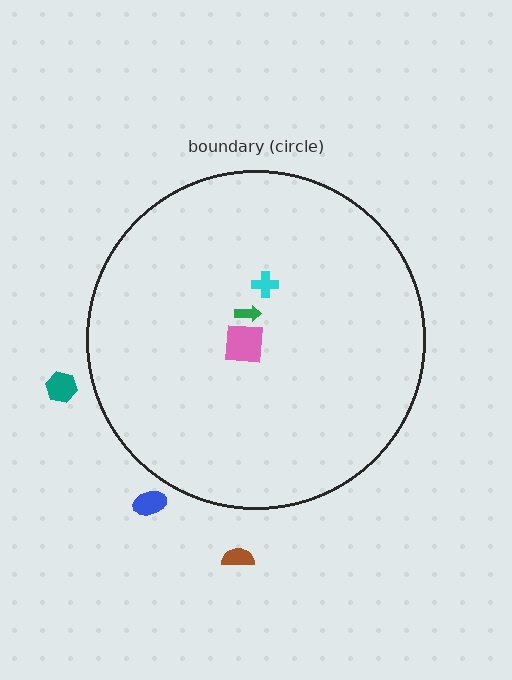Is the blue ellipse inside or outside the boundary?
Outside.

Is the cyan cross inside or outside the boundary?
Inside.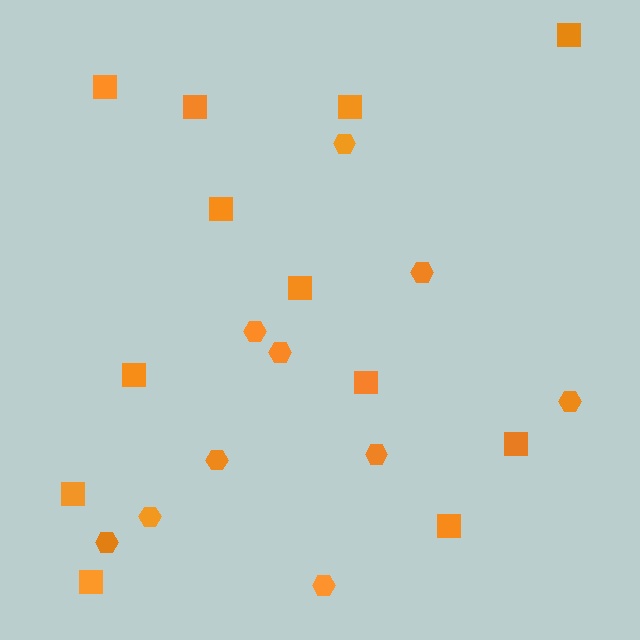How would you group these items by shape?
There are 2 groups: one group of hexagons (10) and one group of squares (12).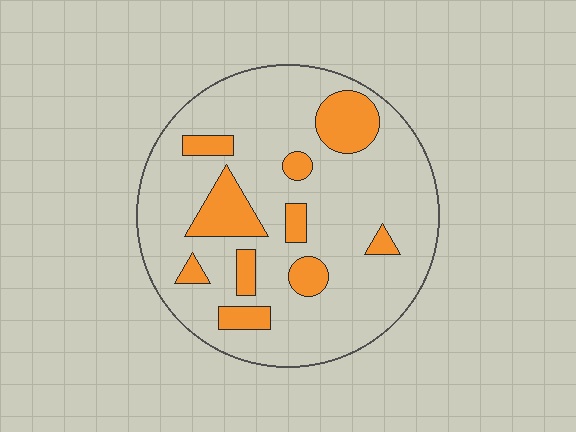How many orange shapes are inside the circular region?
10.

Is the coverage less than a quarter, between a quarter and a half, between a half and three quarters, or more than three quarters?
Less than a quarter.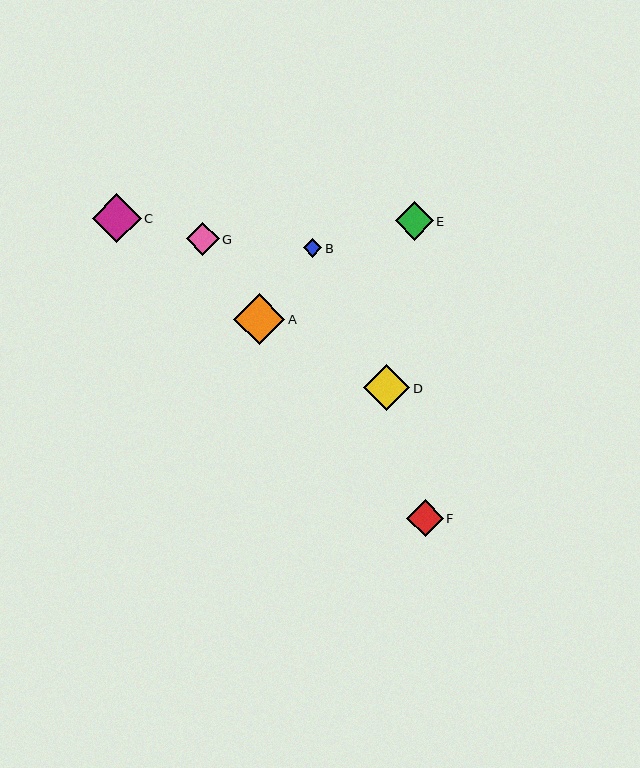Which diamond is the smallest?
Diamond B is the smallest with a size of approximately 19 pixels.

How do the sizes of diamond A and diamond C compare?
Diamond A and diamond C are approximately the same size.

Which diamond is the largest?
Diamond A is the largest with a size of approximately 51 pixels.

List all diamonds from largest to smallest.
From largest to smallest: A, C, D, E, F, G, B.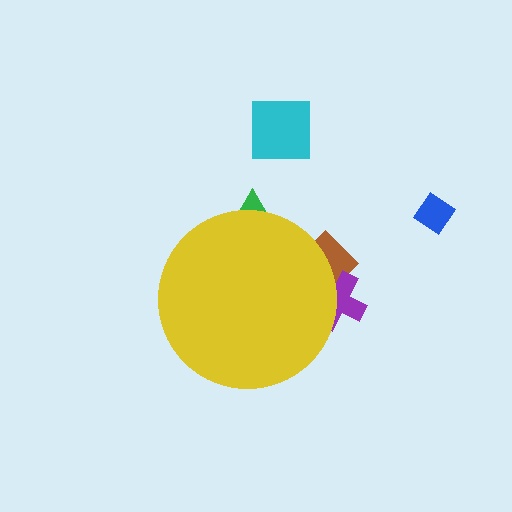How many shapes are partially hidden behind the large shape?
3 shapes are partially hidden.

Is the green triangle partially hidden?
Yes, the green triangle is partially hidden behind the yellow circle.